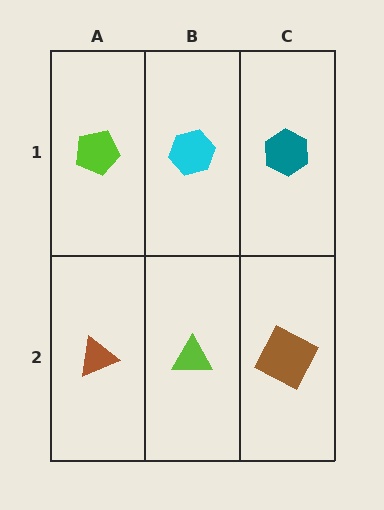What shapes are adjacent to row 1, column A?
A brown triangle (row 2, column A), a cyan hexagon (row 1, column B).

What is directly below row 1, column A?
A brown triangle.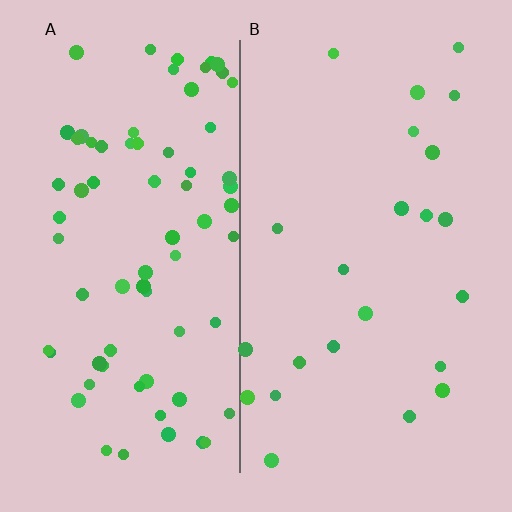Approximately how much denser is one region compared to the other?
Approximately 3.1× — region A over region B.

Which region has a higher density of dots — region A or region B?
A (the left).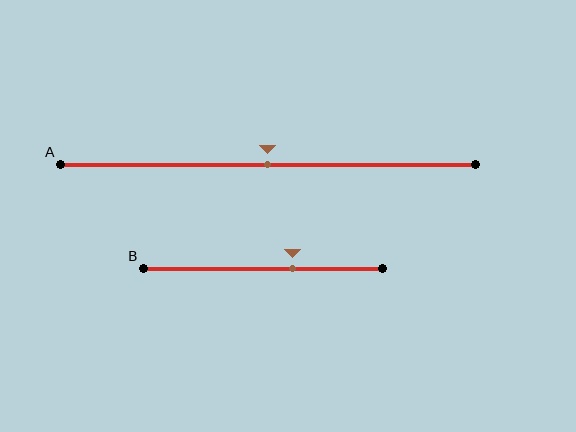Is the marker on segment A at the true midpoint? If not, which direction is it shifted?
Yes, the marker on segment A is at the true midpoint.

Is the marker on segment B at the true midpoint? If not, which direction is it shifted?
No, the marker on segment B is shifted to the right by about 12% of the segment length.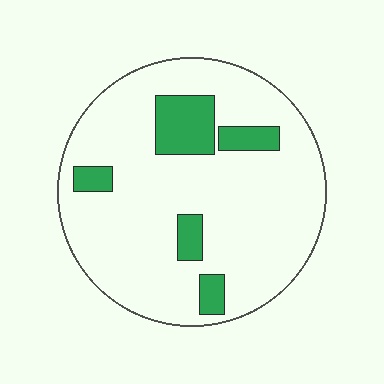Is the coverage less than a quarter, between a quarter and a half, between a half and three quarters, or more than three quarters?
Less than a quarter.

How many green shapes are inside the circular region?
5.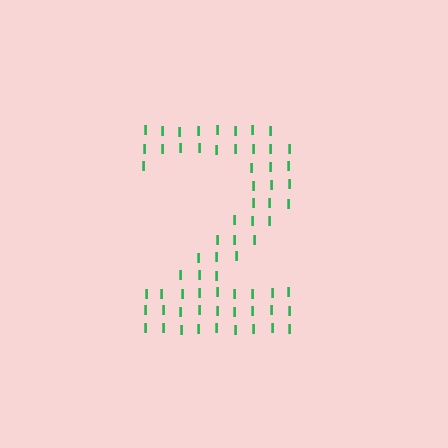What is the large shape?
The large shape is the digit 2.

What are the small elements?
The small elements are letter I's.